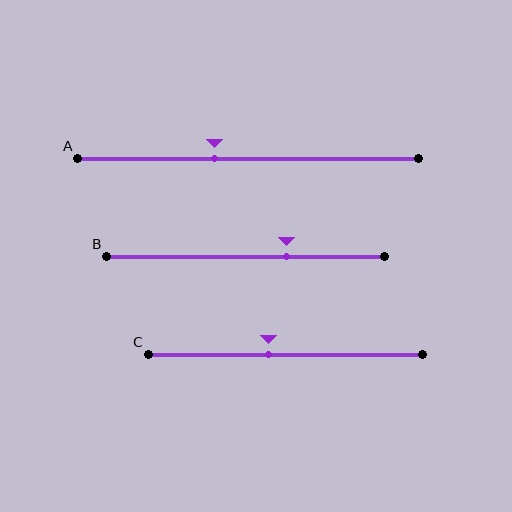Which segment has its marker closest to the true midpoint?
Segment C has its marker closest to the true midpoint.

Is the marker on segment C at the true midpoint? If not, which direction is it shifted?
No, the marker on segment C is shifted to the left by about 6% of the segment length.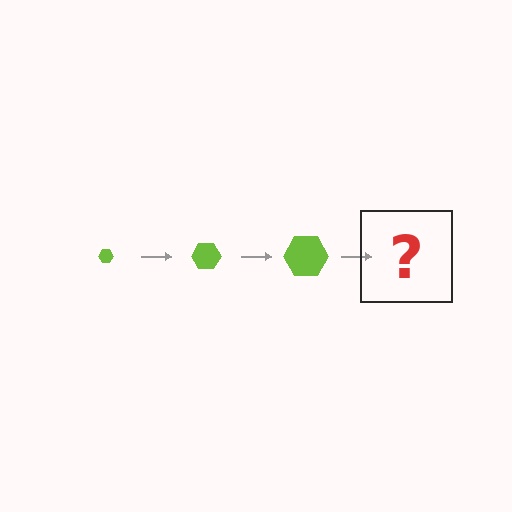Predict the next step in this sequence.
The next step is a lime hexagon, larger than the previous one.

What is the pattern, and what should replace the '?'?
The pattern is that the hexagon gets progressively larger each step. The '?' should be a lime hexagon, larger than the previous one.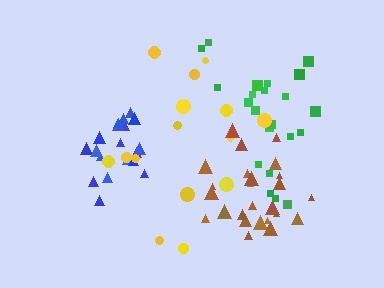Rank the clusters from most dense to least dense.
brown, blue, green, yellow.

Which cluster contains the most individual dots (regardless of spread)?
Brown (26).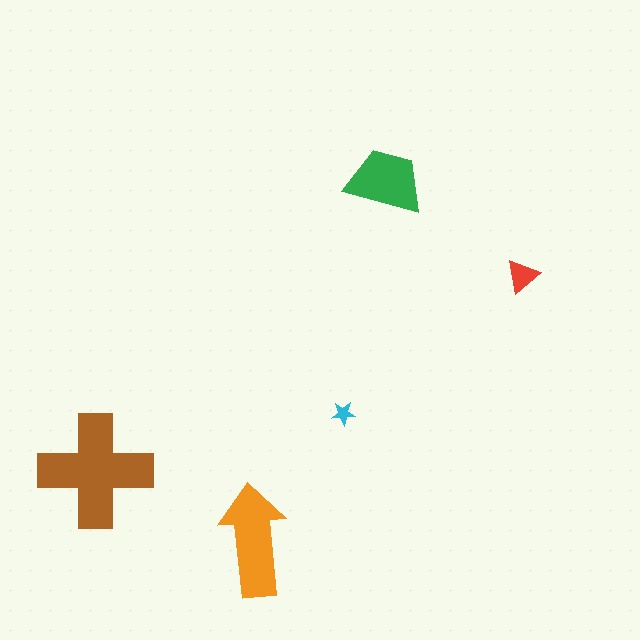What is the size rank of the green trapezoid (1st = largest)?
3rd.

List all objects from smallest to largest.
The cyan star, the red triangle, the green trapezoid, the orange arrow, the brown cross.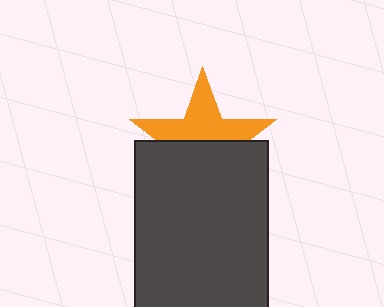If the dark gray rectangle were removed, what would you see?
You would see the complete orange star.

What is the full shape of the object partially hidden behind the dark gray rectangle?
The partially hidden object is an orange star.